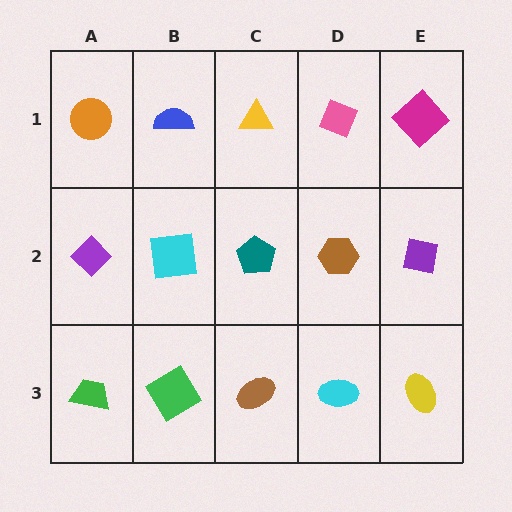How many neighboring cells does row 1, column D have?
3.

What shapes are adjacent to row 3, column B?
A cyan square (row 2, column B), a green trapezoid (row 3, column A), a brown ellipse (row 3, column C).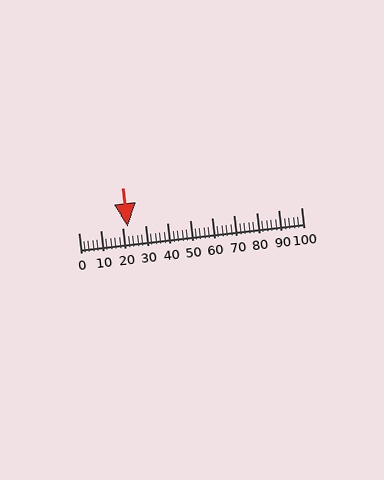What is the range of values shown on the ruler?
The ruler shows values from 0 to 100.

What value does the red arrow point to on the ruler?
The red arrow points to approximately 22.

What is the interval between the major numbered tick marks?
The major tick marks are spaced 10 units apart.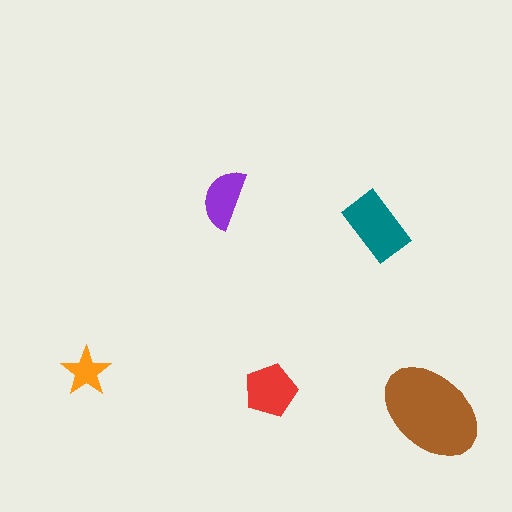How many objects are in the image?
There are 5 objects in the image.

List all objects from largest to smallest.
The brown ellipse, the teal rectangle, the red pentagon, the purple semicircle, the orange star.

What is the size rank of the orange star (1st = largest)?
5th.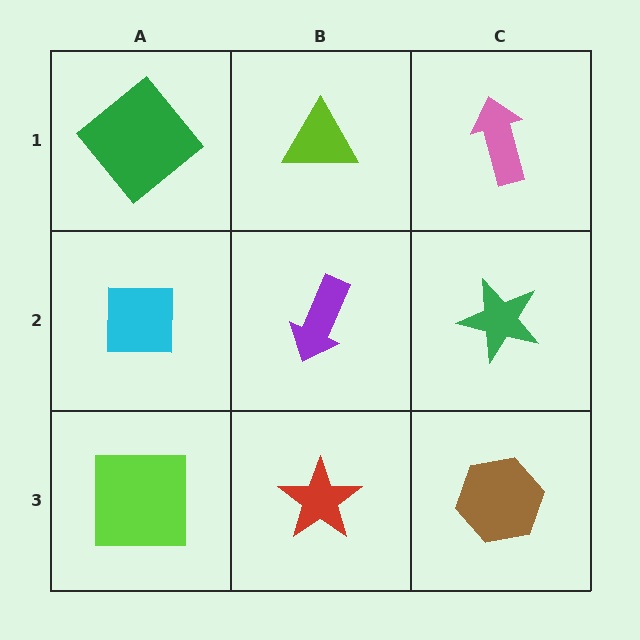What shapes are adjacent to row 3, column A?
A cyan square (row 2, column A), a red star (row 3, column B).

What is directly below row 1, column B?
A purple arrow.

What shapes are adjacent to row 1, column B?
A purple arrow (row 2, column B), a green diamond (row 1, column A), a pink arrow (row 1, column C).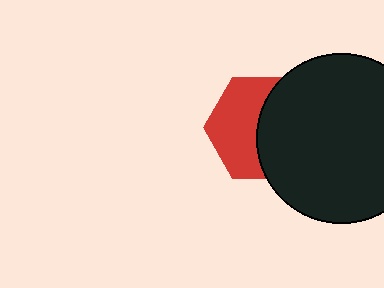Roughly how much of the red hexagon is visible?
About half of it is visible (roughly 50%).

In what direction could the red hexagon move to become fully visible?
The red hexagon could move left. That would shift it out from behind the black circle entirely.